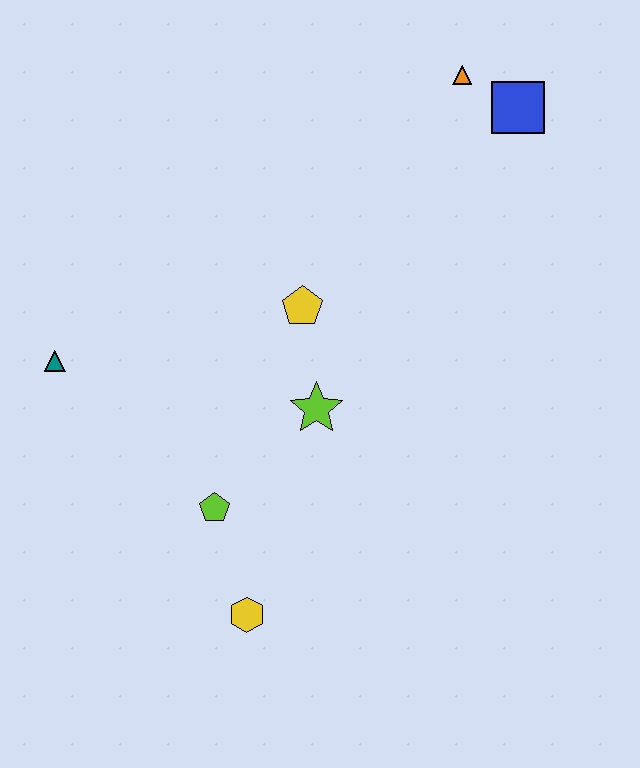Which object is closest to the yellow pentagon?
The lime star is closest to the yellow pentagon.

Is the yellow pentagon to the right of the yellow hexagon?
Yes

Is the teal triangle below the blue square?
Yes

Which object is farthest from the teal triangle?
The blue square is farthest from the teal triangle.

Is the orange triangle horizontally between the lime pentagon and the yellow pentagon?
No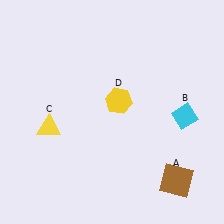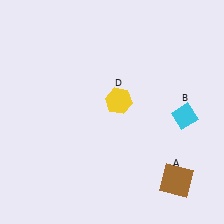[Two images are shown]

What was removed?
The yellow triangle (C) was removed in Image 2.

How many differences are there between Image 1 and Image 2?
There is 1 difference between the two images.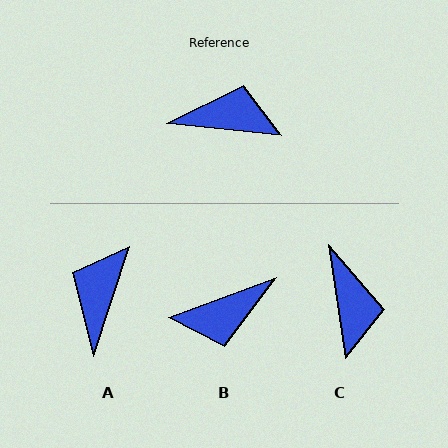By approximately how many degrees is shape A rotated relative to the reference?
Approximately 78 degrees counter-clockwise.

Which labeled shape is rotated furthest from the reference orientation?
B, about 154 degrees away.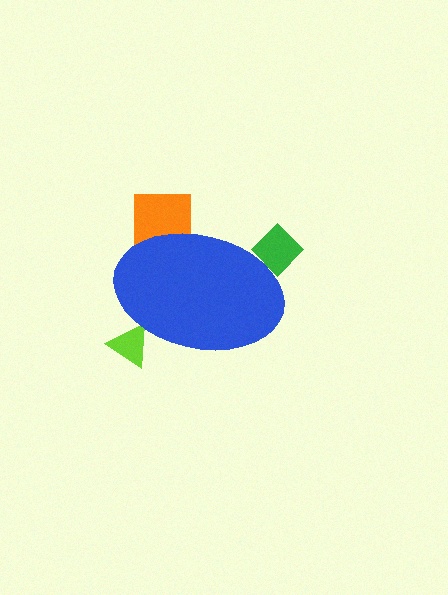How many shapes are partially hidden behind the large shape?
3 shapes are partially hidden.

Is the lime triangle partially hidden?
Yes, the lime triangle is partially hidden behind the blue ellipse.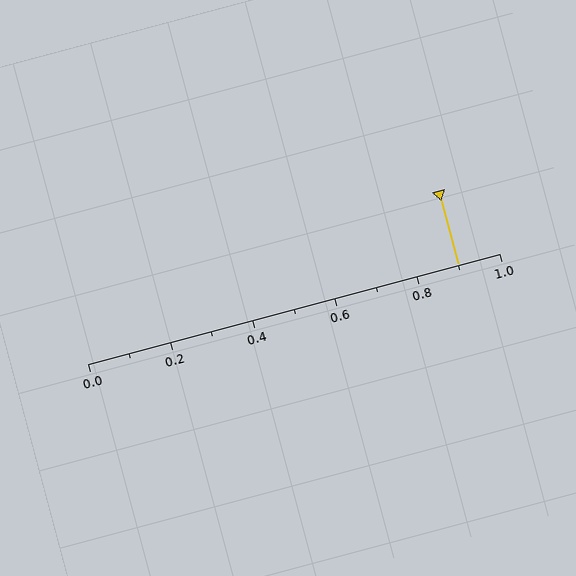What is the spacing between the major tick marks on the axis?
The major ticks are spaced 0.2 apart.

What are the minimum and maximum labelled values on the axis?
The axis runs from 0.0 to 1.0.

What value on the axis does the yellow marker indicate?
The marker indicates approximately 0.9.